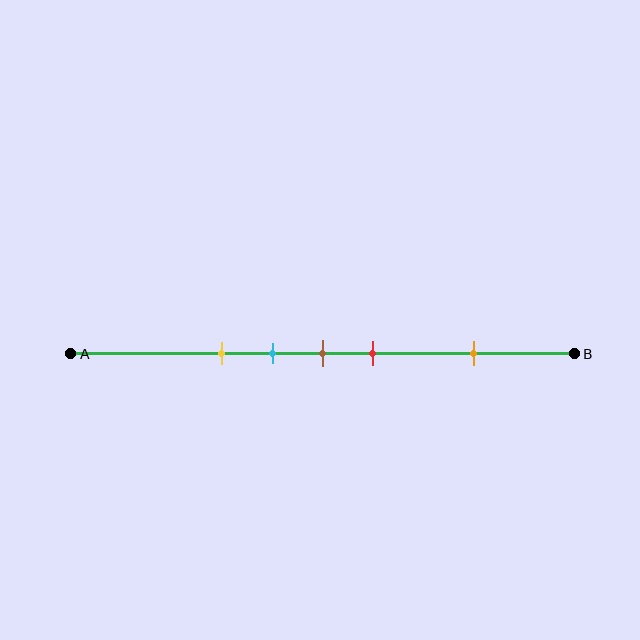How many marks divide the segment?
There are 5 marks dividing the segment.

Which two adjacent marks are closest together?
The cyan and brown marks are the closest adjacent pair.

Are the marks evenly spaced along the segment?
No, the marks are not evenly spaced.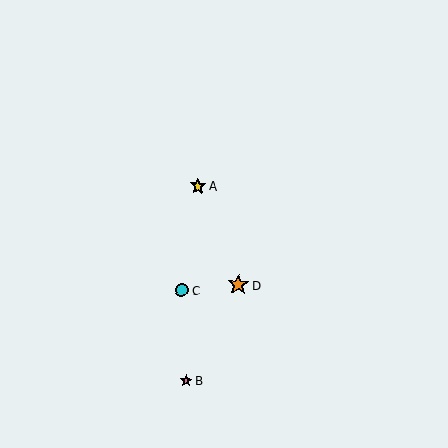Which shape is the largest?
The orange star (labeled D) is the largest.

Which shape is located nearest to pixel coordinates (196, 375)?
The pink star (labeled B) at (186, 381) is nearest to that location.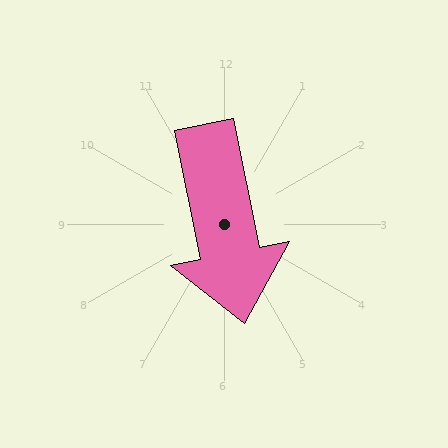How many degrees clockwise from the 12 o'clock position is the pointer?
Approximately 169 degrees.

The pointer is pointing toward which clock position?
Roughly 6 o'clock.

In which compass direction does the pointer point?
South.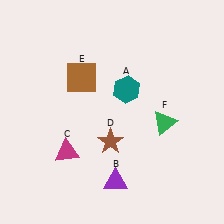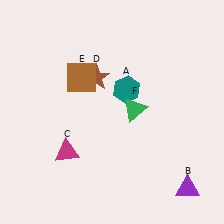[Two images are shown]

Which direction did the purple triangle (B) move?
The purple triangle (B) moved right.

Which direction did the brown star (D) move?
The brown star (D) moved up.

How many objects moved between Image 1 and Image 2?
3 objects moved between the two images.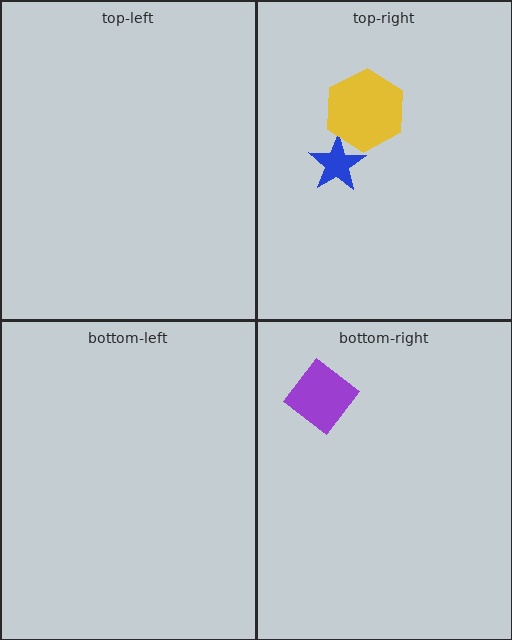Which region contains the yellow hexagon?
The top-right region.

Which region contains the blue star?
The top-right region.